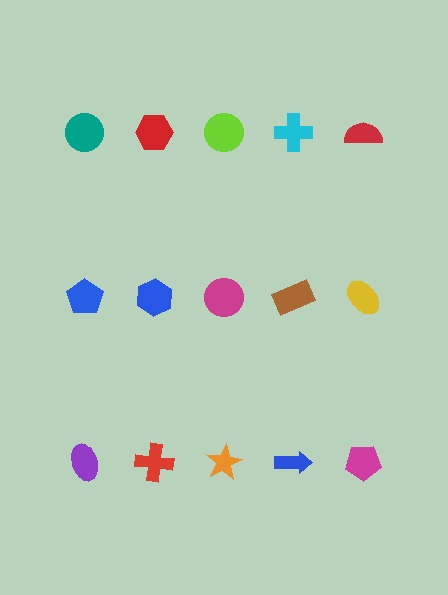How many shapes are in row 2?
5 shapes.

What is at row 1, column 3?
A lime circle.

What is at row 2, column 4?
A brown rectangle.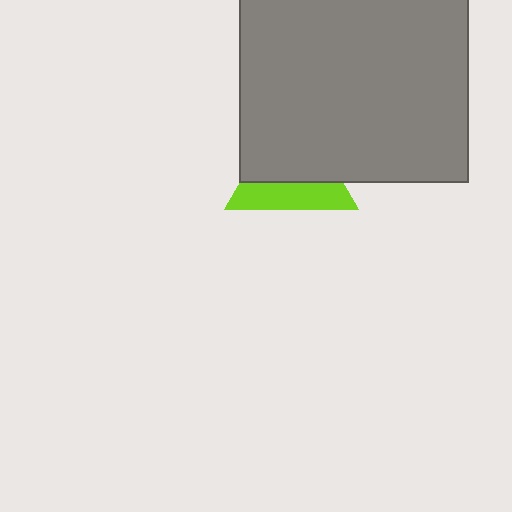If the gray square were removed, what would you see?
You would see the complete lime triangle.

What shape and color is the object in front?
The object in front is a gray square.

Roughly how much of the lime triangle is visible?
A small part of it is visible (roughly 40%).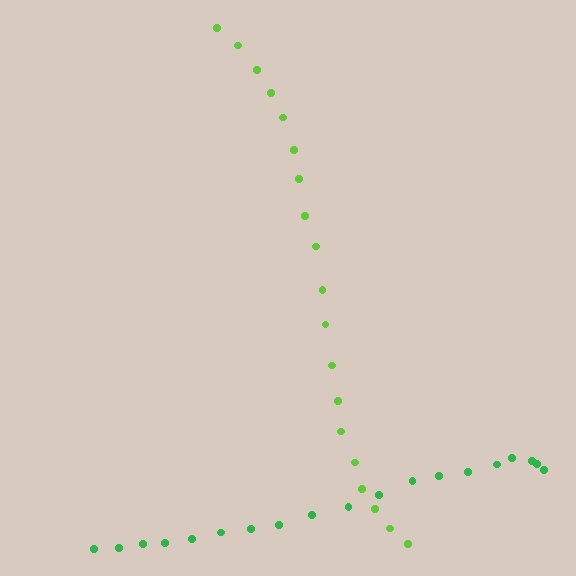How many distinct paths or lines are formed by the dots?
There are 2 distinct paths.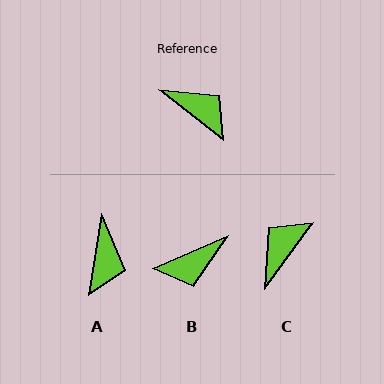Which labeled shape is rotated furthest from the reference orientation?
B, about 119 degrees away.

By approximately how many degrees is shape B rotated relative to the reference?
Approximately 119 degrees clockwise.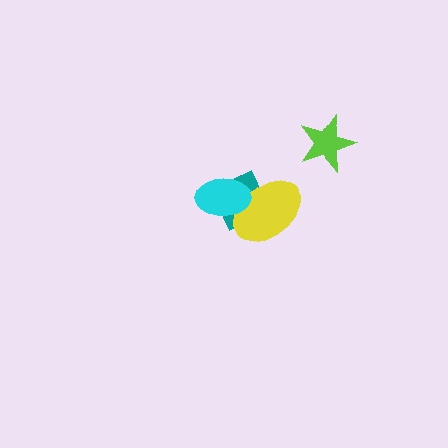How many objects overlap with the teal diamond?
2 objects overlap with the teal diamond.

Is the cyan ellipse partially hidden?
No, no other shape covers it.